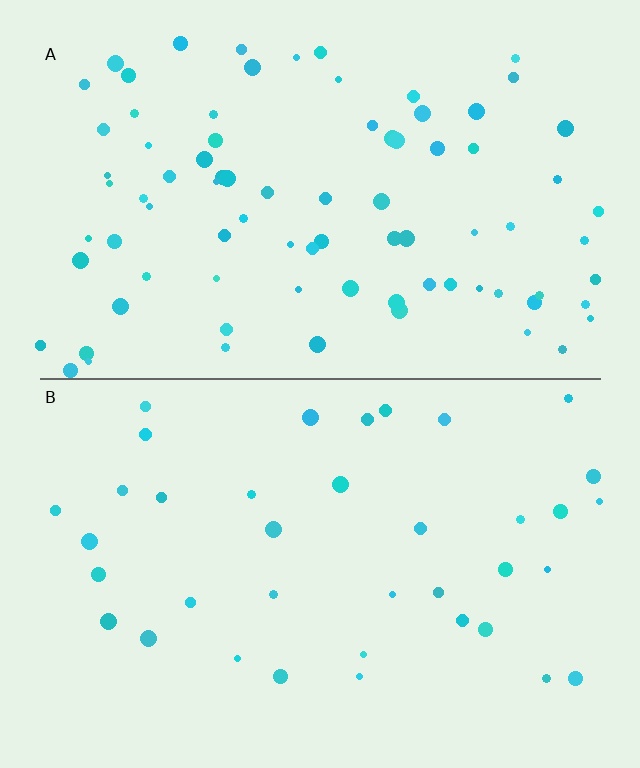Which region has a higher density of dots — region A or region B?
A (the top).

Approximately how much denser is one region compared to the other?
Approximately 2.2× — region A over region B.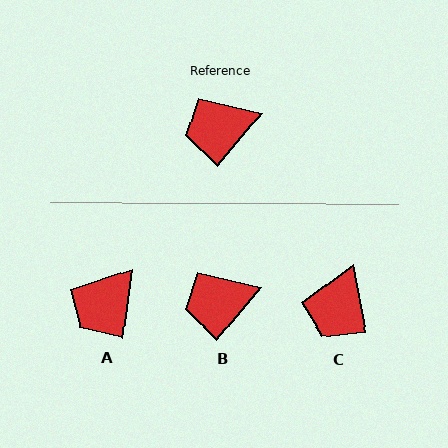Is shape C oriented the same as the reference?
No, it is off by about 50 degrees.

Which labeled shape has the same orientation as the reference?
B.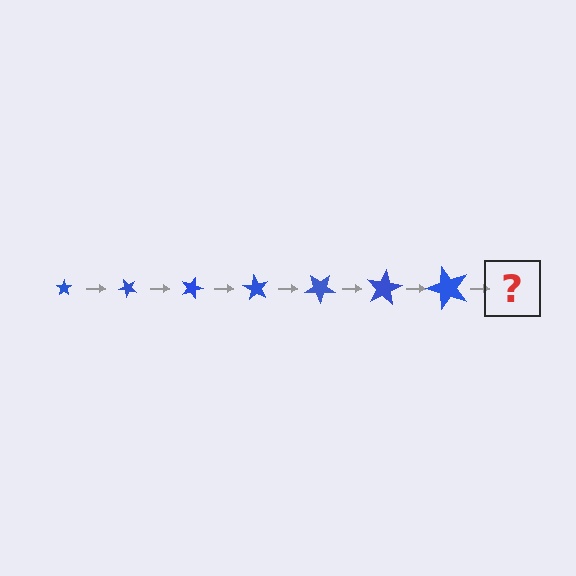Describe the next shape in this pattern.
It should be a star, larger than the previous one and rotated 315 degrees from the start.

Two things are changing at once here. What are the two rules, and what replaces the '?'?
The two rules are that the star grows larger each step and it rotates 45 degrees each step. The '?' should be a star, larger than the previous one and rotated 315 degrees from the start.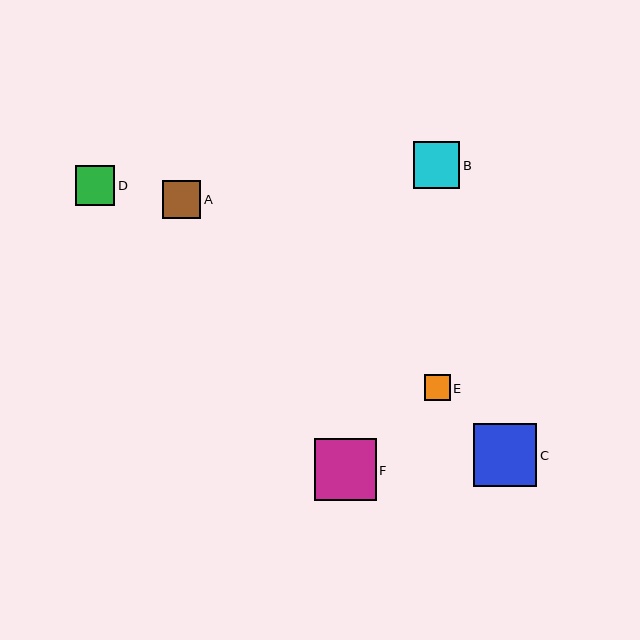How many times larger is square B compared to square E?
Square B is approximately 1.8 times the size of square E.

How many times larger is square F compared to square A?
Square F is approximately 1.6 times the size of square A.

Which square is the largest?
Square C is the largest with a size of approximately 63 pixels.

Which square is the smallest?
Square E is the smallest with a size of approximately 26 pixels.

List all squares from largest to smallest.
From largest to smallest: C, F, B, D, A, E.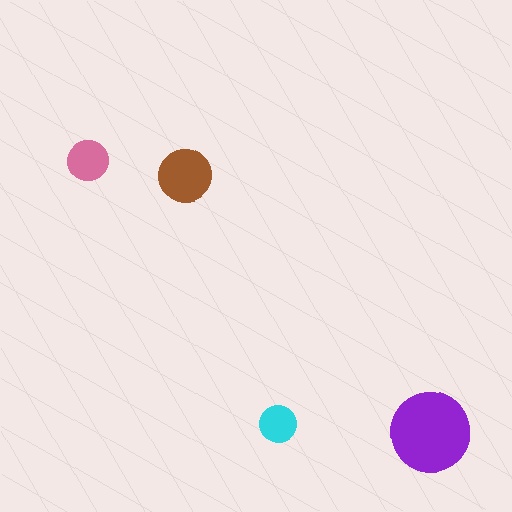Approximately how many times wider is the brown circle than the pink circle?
About 1.5 times wider.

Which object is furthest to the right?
The purple circle is rightmost.